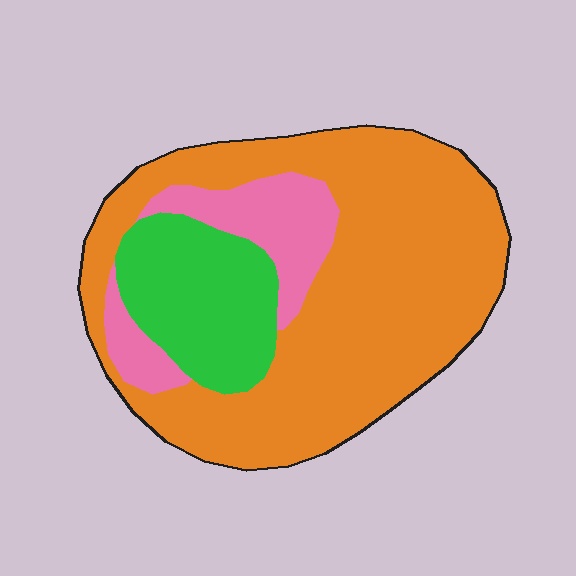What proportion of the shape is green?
Green covers 19% of the shape.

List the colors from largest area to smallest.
From largest to smallest: orange, green, pink.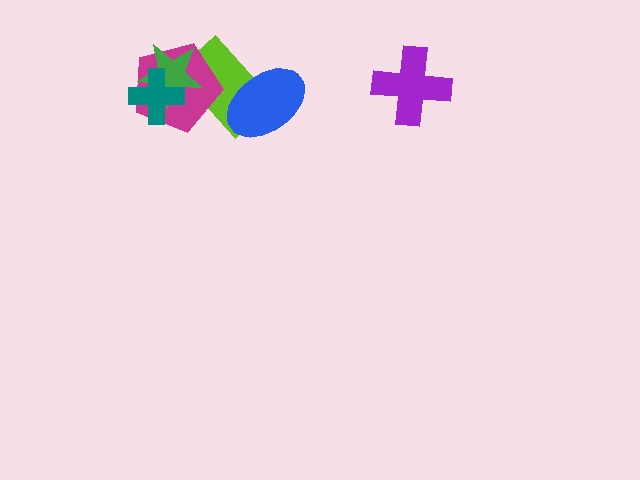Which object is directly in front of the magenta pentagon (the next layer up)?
The green star is directly in front of the magenta pentagon.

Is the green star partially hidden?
Yes, it is partially covered by another shape.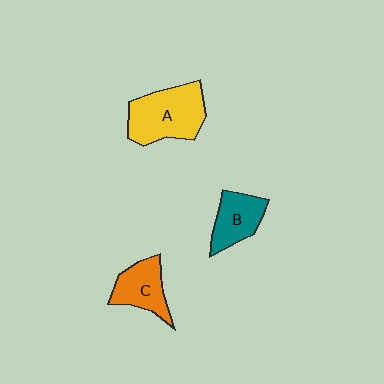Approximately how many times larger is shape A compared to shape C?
Approximately 1.6 times.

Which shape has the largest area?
Shape A (yellow).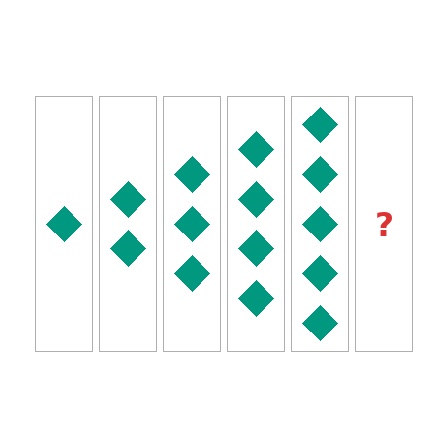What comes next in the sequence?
The next element should be 6 diamonds.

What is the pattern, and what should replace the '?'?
The pattern is that each step adds one more diamond. The '?' should be 6 diamonds.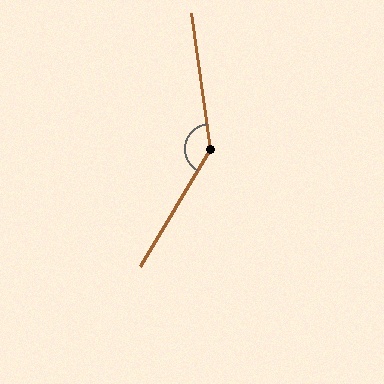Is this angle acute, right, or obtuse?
It is obtuse.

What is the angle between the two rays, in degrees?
Approximately 142 degrees.